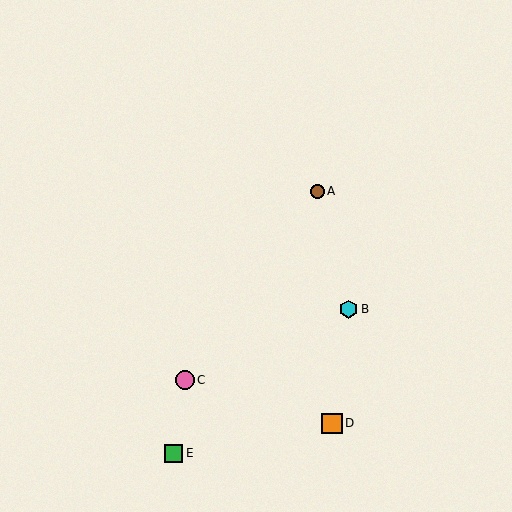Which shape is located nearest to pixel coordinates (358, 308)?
The cyan hexagon (labeled B) at (349, 309) is nearest to that location.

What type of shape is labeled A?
Shape A is a brown circle.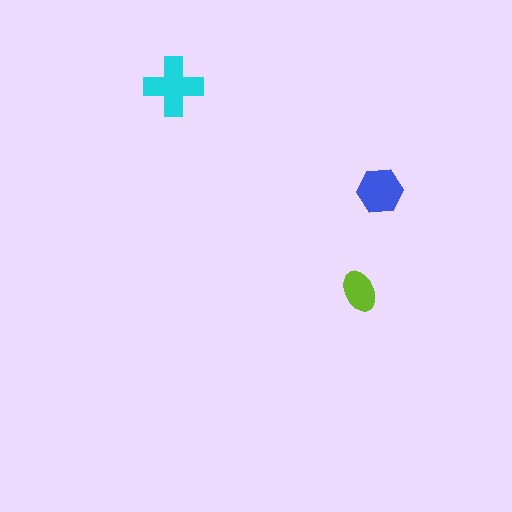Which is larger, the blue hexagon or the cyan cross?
The cyan cross.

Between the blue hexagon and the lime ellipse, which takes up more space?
The blue hexagon.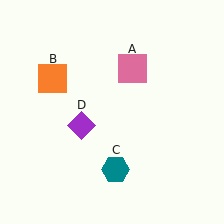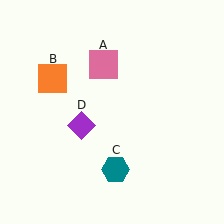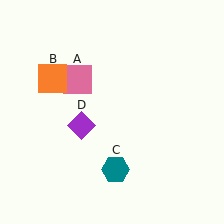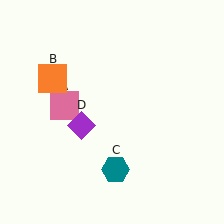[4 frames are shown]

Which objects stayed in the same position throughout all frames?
Orange square (object B) and teal hexagon (object C) and purple diamond (object D) remained stationary.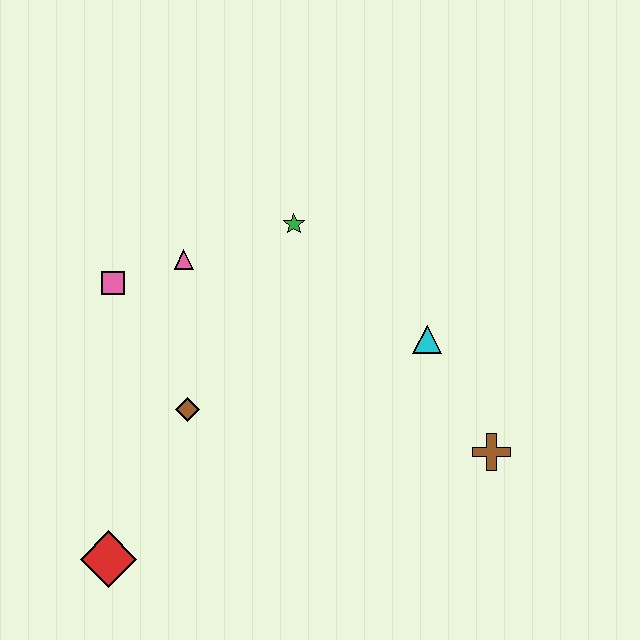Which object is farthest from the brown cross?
The pink square is farthest from the brown cross.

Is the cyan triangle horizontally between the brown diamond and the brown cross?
Yes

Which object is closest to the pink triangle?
The pink square is closest to the pink triangle.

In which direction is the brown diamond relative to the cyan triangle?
The brown diamond is to the left of the cyan triangle.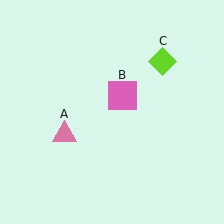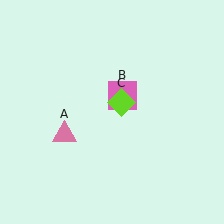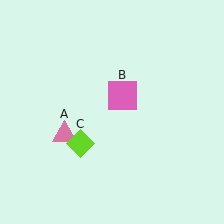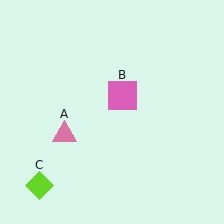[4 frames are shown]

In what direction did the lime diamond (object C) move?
The lime diamond (object C) moved down and to the left.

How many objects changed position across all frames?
1 object changed position: lime diamond (object C).